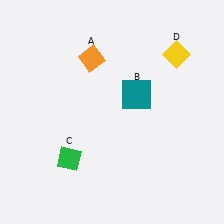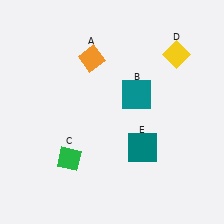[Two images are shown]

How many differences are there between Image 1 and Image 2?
There is 1 difference between the two images.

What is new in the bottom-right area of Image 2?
A teal square (E) was added in the bottom-right area of Image 2.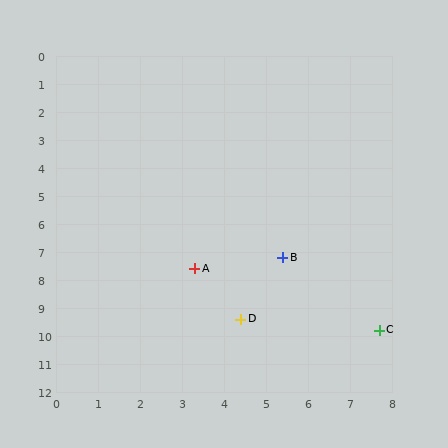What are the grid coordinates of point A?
Point A is at approximately (3.3, 7.6).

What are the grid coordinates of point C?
Point C is at approximately (7.7, 9.8).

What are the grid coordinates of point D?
Point D is at approximately (4.4, 9.4).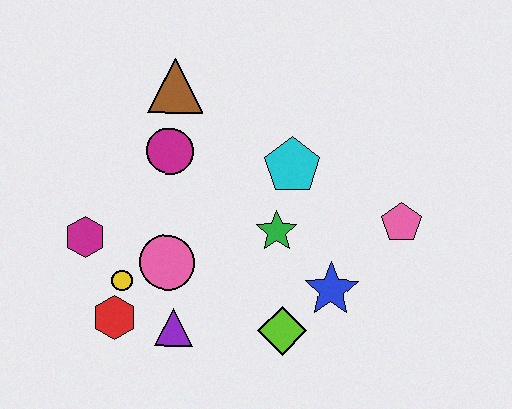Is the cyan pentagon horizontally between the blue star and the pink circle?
Yes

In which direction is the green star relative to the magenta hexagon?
The green star is to the right of the magenta hexagon.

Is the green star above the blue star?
Yes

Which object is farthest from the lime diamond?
The brown triangle is farthest from the lime diamond.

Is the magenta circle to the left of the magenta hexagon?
No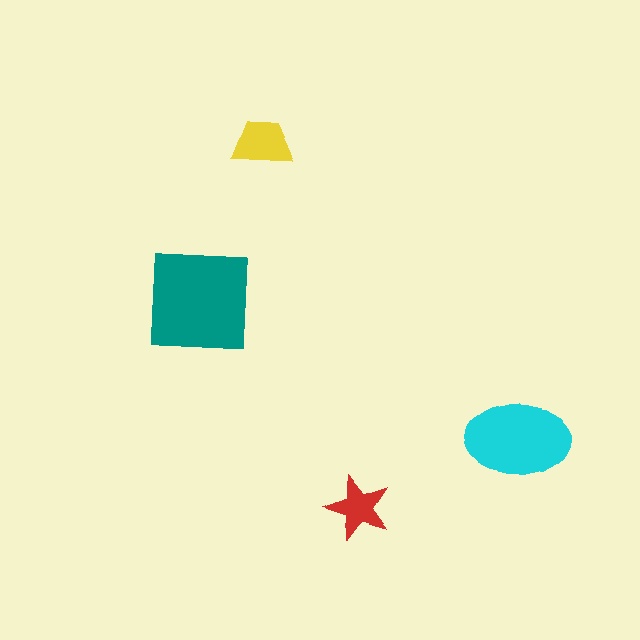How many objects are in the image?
There are 4 objects in the image.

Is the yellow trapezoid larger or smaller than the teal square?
Smaller.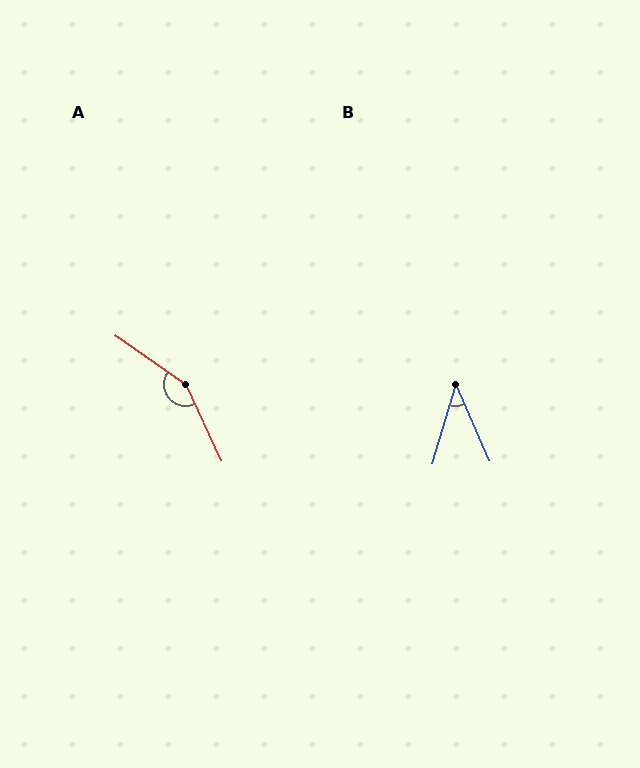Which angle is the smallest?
B, at approximately 41 degrees.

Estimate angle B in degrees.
Approximately 41 degrees.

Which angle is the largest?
A, at approximately 150 degrees.